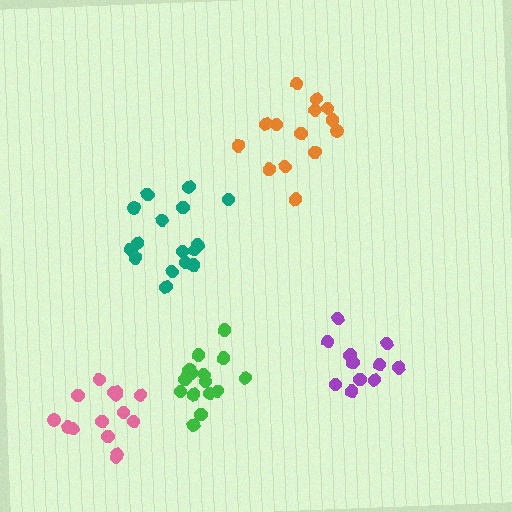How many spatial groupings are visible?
There are 5 spatial groupings.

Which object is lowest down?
The pink cluster is bottommost.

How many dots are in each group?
Group 1: 16 dots, Group 2: 14 dots, Group 3: 11 dots, Group 4: 16 dots, Group 5: 15 dots (72 total).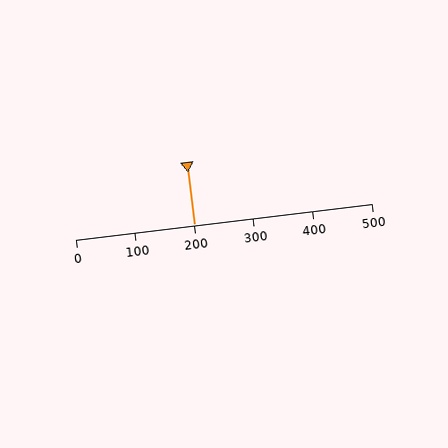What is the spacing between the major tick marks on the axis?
The major ticks are spaced 100 apart.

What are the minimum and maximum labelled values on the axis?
The axis runs from 0 to 500.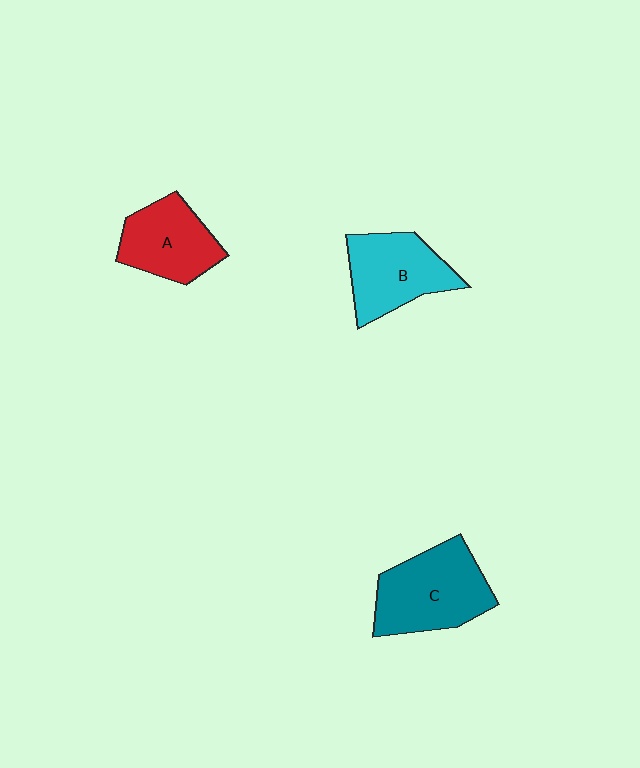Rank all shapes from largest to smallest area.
From largest to smallest: C (teal), B (cyan), A (red).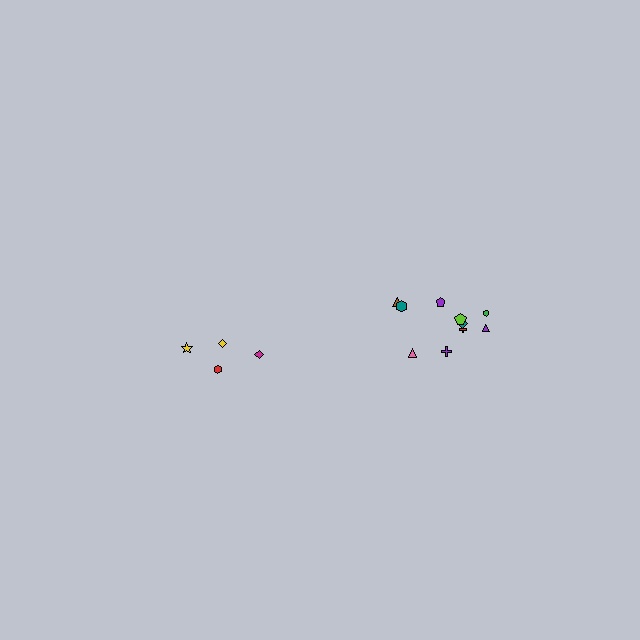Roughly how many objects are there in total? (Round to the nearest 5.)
Roughly 15 objects in total.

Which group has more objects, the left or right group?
The right group.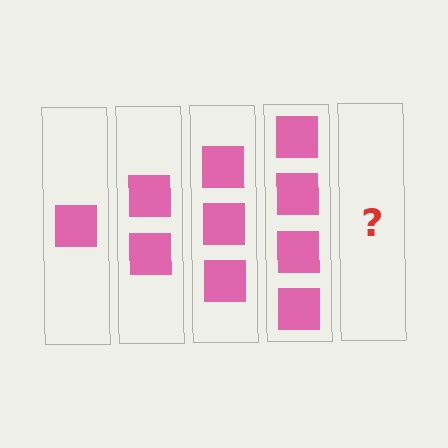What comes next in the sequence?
The next element should be 5 squares.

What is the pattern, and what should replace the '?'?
The pattern is that each step adds one more square. The '?' should be 5 squares.